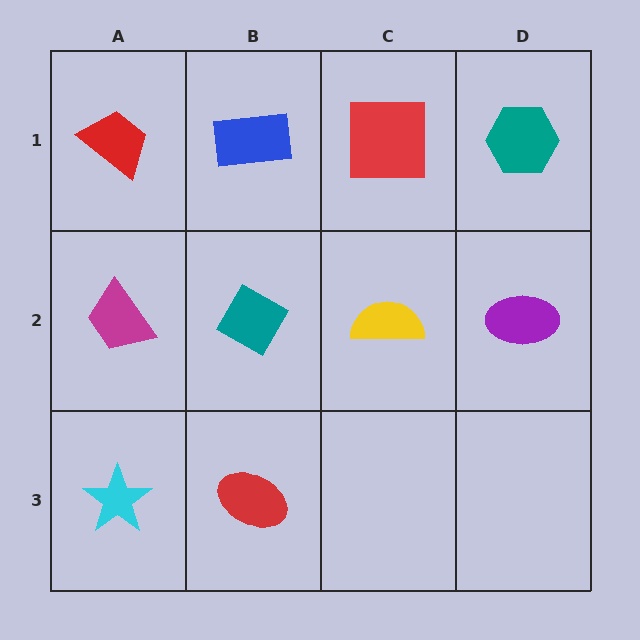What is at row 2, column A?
A magenta trapezoid.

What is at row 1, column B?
A blue rectangle.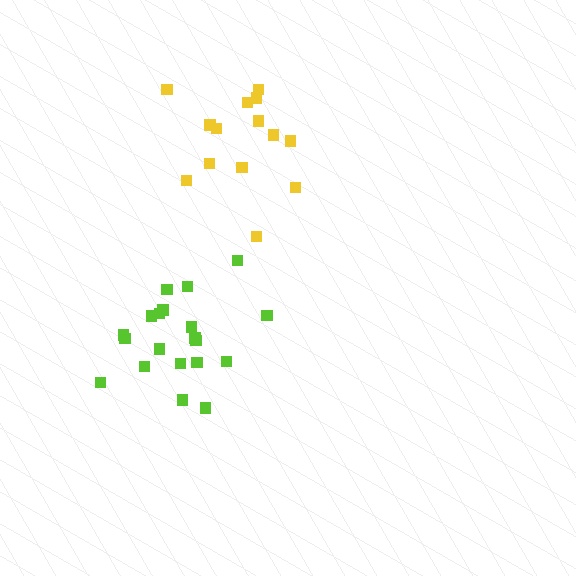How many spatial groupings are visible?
There are 2 spatial groupings.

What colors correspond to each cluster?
The clusters are colored: lime, yellow.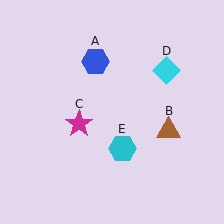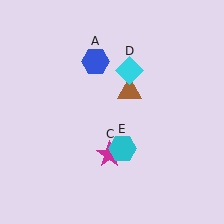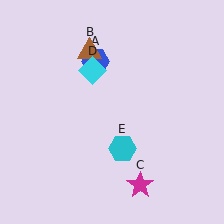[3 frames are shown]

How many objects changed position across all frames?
3 objects changed position: brown triangle (object B), magenta star (object C), cyan diamond (object D).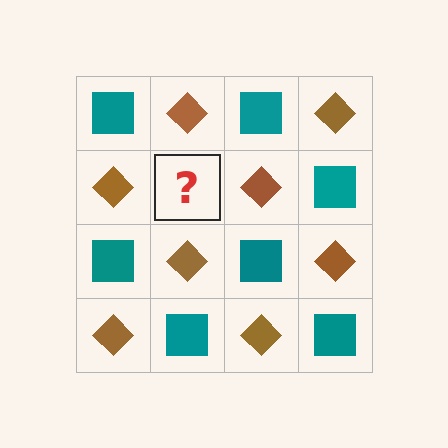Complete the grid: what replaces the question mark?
The question mark should be replaced with a teal square.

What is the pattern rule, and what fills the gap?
The rule is that it alternates teal square and brown diamond in a checkerboard pattern. The gap should be filled with a teal square.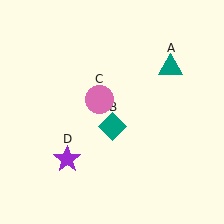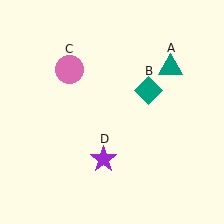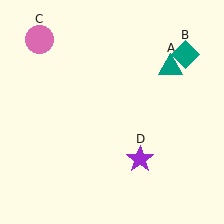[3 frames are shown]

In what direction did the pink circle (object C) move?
The pink circle (object C) moved up and to the left.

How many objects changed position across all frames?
3 objects changed position: teal diamond (object B), pink circle (object C), purple star (object D).